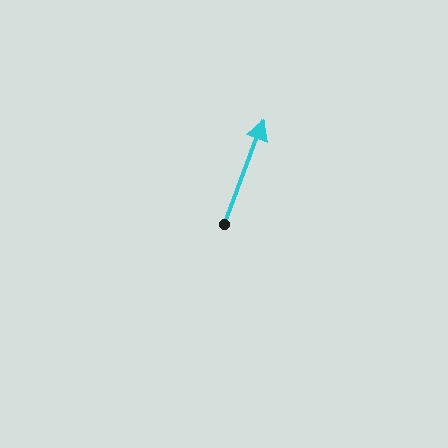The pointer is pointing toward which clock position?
Roughly 1 o'clock.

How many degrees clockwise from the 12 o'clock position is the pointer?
Approximately 21 degrees.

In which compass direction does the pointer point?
North.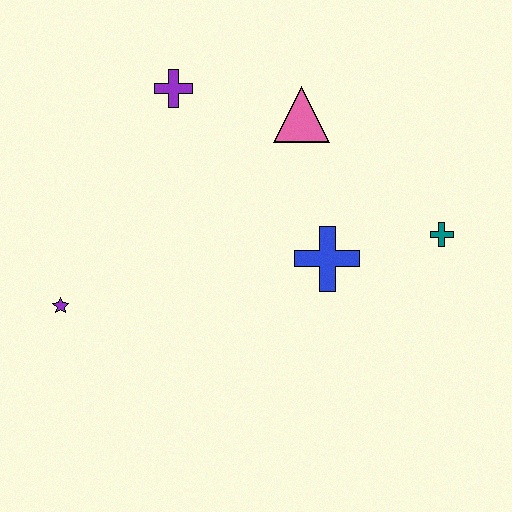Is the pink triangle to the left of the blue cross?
Yes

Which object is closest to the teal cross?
The blue cross is closest to the teal cross.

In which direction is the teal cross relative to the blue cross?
The teal cross is to the right of the blue cross.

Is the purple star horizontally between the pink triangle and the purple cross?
No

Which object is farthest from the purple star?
The teal cross is farthest from the purple star.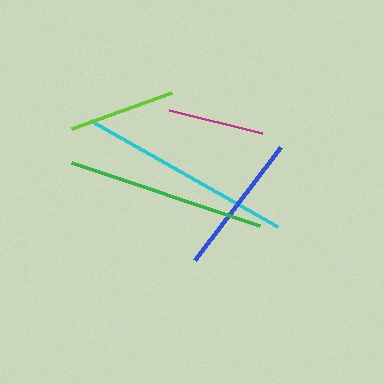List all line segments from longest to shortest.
From longest to shortest: cyan, green, blue, lime, magenta.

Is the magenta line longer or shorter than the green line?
The green line is longer than the magenta line.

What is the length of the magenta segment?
The magenta segment is approximately 96 pixels long.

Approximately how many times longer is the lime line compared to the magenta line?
The lime line is approximately 1.1 times the length of the magenta line.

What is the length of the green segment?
The green segment is approximately 199 pixels long.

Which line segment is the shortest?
The magenta line is the shortest at approximately 96 pixels.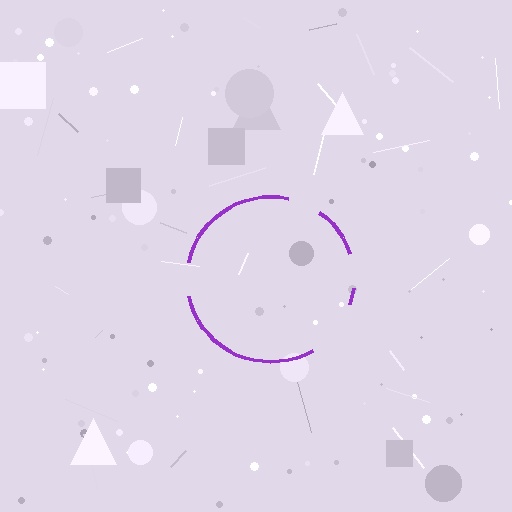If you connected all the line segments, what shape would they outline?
They would outline a circle.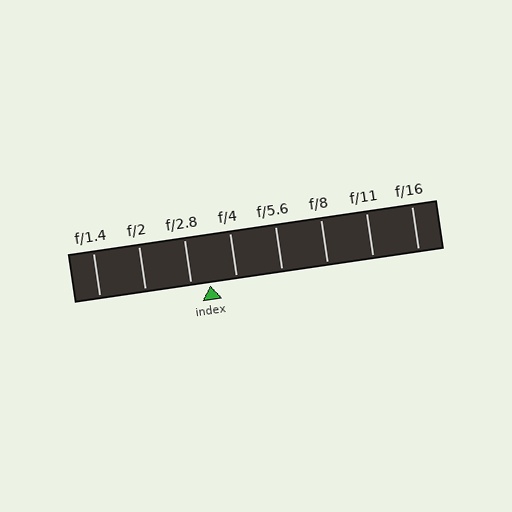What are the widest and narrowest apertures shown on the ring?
The widest aperture shown is f/1.4 and the narrowest is f/16.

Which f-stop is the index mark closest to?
The index mark is closest to f/2.8.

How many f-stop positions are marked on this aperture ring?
There are 8 f-stop positions marked.